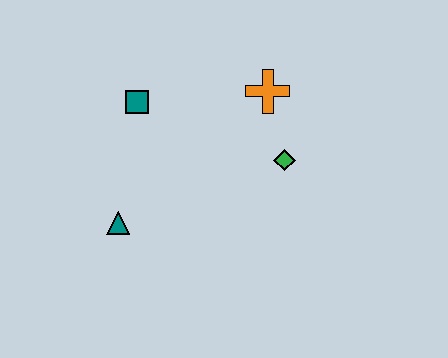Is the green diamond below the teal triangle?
No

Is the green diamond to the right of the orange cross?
Yes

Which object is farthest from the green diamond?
The teal triangle is farthest from the green diamond.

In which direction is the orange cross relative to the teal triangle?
The orange cross is to the right of the teal triangle.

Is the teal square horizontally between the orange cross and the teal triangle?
Yes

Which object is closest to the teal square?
The teal triangle is closest to the teal square.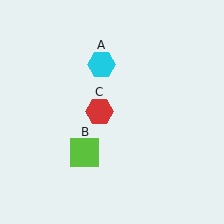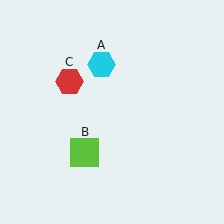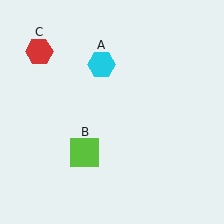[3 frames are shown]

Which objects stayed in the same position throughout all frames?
Cyan hexagon (object A) and lime square (object B) remained stationary.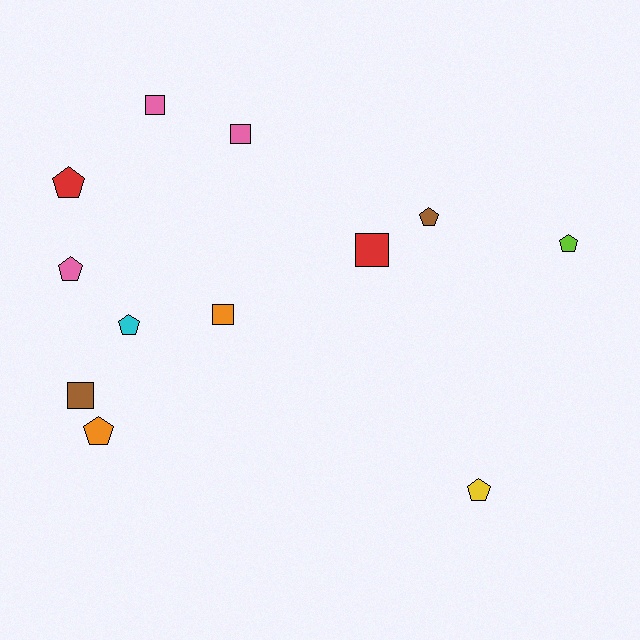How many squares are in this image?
There are 5 squares.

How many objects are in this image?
There are 12 objects.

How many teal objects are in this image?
There are no teal objects.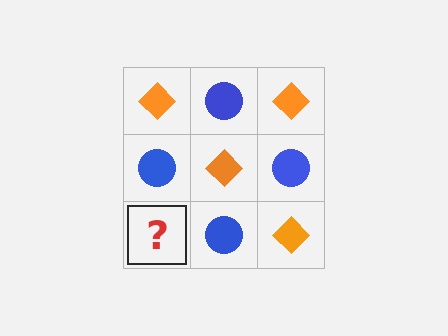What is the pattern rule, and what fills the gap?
The rule is that it alternates orange diamond and blue circle in a checkerboard pattern. The gap should be filled with an orange diamond.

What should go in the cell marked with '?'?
The missing cell should contain an orange diamond.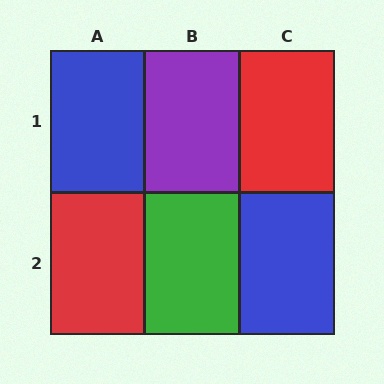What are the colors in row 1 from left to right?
Blue, purple, red.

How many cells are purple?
1 cell is purple.